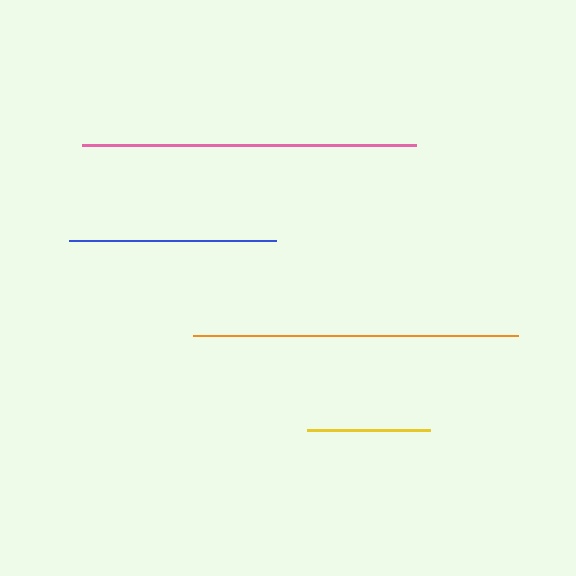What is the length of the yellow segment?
The yellow segment is approximately 123 pixels long.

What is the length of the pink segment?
The pink segment is approximately 335 pixels long.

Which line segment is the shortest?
The yellow line is the shortest at approximately 123 pixels.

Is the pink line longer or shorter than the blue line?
The pink line is longer than the blue line.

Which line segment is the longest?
The pink line is the longest at approximately 335 pixels.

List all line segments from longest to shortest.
From longest to shortest: pink, orange, blue, yellow.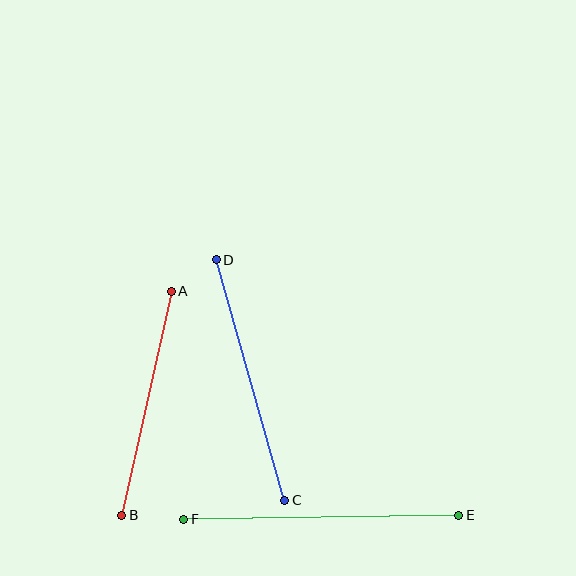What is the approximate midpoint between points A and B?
The midpoint is at approximately (147, 403) pixels.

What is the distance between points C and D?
The distance is approximately 250 pixels.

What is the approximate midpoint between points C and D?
The midpoint is at approximately (251, 380) pixels.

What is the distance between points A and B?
The distance is approximately 230 pixels.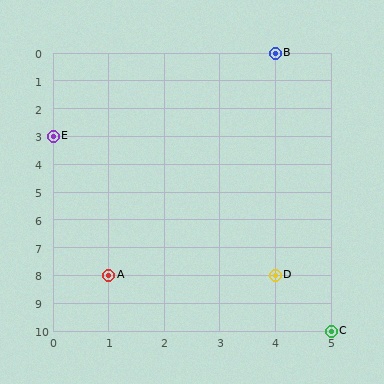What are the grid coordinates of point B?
Point B is at grid coordinates (4, 0).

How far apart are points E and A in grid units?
Points E and A are 1 column and 5 rows apart (about 5.1 grid units diagonally).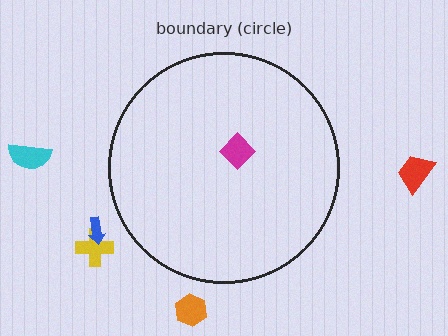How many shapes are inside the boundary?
1 inside, 5 outside.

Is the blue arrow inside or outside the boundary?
Outside.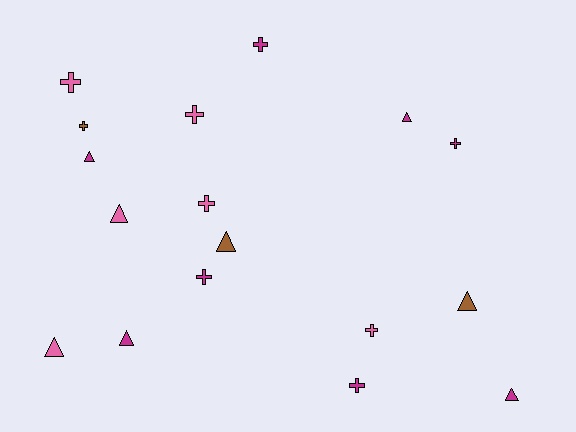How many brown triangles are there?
There are 2 brown triangles.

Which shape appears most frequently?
Cross, with 9 objects.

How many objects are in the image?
There are 17 objects.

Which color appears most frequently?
Magenta, with 8 objects.